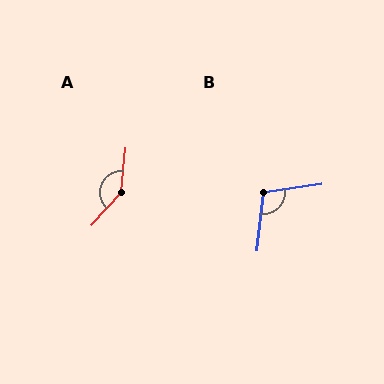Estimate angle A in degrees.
Approximately 143 degrees.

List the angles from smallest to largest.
B (105°), A (143°).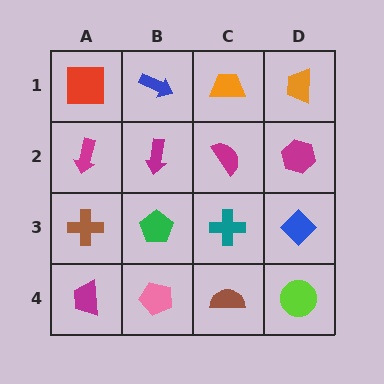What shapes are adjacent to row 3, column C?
A magenta semicircle (row 2, column C), a brown semicircle (row 4, column C), a green pentagon (row 3, column B), a blue diamond (row 3, column D).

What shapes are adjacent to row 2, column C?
An orange trapezoid (row 1, column C), a teal cross (row 3, column C), a magenta arrow (row 2, column B), a magenta hexagon (row 2, column D).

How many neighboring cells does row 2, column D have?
3.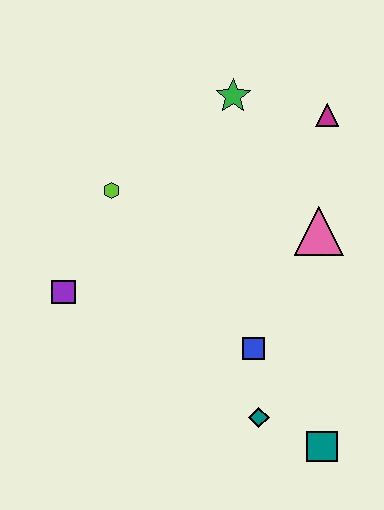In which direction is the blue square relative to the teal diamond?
The blue square is above the teal diamond.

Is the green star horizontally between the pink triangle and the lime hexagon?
Yes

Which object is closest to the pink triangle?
The magenta triangle is closest to the pink triangle.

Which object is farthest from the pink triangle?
The purple square is farthest from the pink triangle.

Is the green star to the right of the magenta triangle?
No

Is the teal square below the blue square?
Yes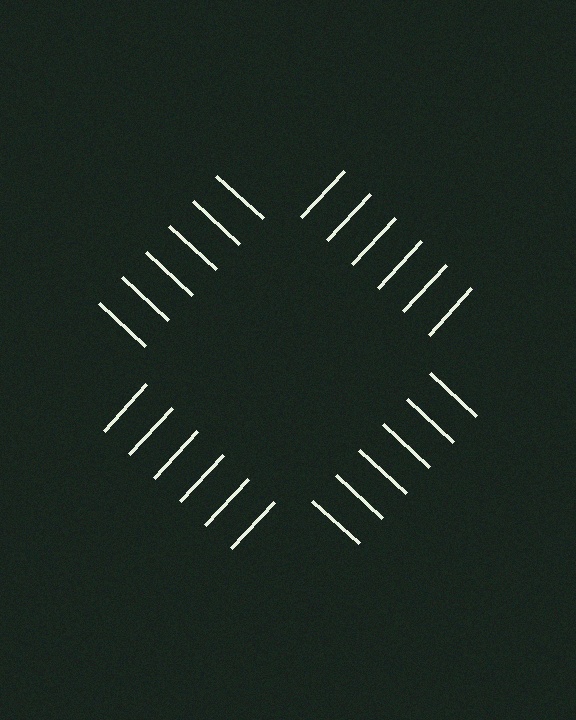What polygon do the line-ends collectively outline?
An illusory square — the line segments terminate on its edges but no continuous stroke is drawn.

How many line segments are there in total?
24 — 6 along each of the 4 edges.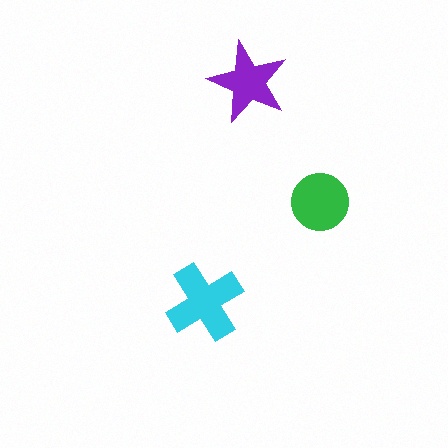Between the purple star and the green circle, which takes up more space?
The green circle.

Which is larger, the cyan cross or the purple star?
The cyan cross.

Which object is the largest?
The cyan cross.